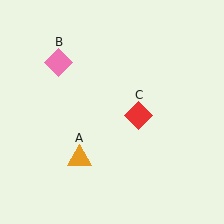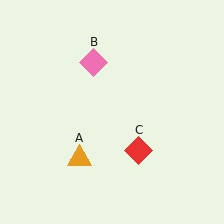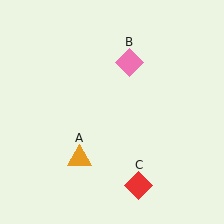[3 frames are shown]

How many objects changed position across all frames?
2 objects changed position: pink diamond (object B), red diamond (object C).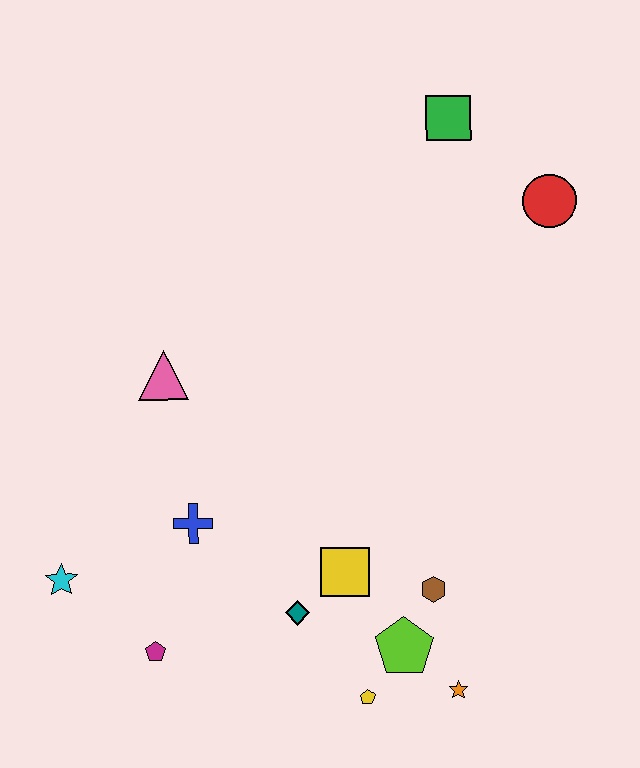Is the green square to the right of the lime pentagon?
Yes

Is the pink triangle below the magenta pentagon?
No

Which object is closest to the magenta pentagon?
The cyan star is closest to the magenta pentagon.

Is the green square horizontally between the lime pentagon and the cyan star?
No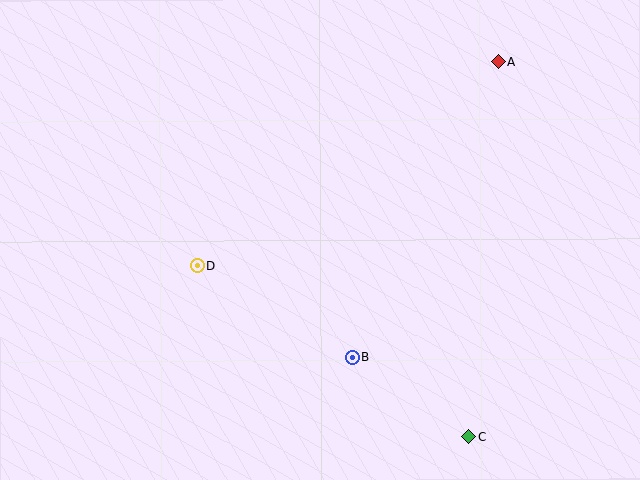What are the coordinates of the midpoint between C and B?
The midpoint between C and B is at (410, 397).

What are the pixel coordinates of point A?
Point A is at (499, 62).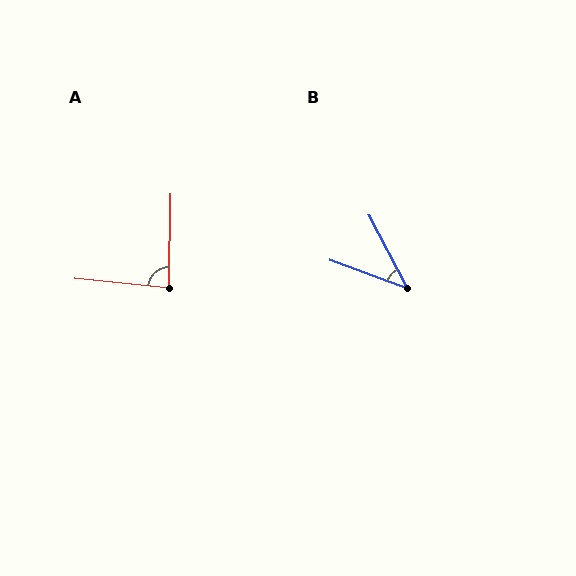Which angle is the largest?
A, at approximately 85 degrees.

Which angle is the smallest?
B, at approximately 42 degrees.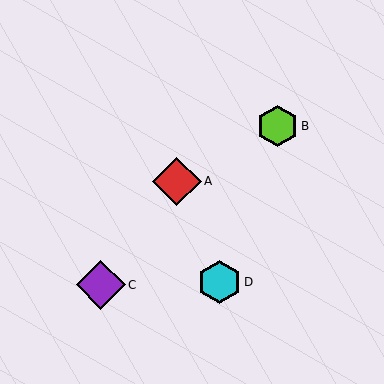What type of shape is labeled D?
Shape D is a cyan hexagon.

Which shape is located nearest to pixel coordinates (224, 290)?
The cyan hexagon (labeled D) at (220, 282) is nearest to that location.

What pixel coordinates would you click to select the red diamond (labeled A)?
Click at (177, 181) to select the red diamond A.